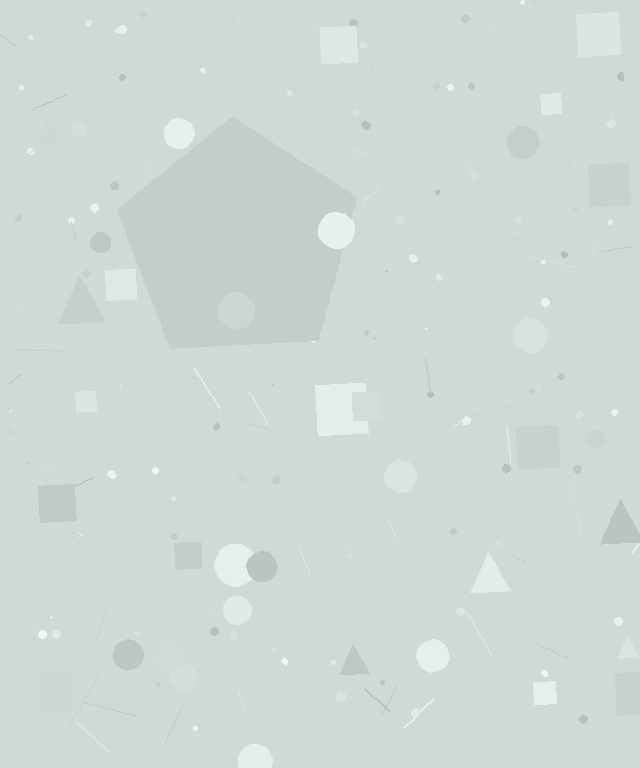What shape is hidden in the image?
A pentagon is hidden in the image.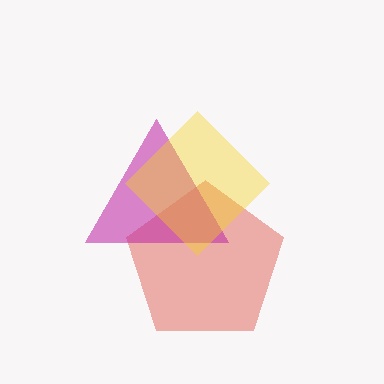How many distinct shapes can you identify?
There are 3 distinct shapes: a red pentagon, a magenta triangle, a yellow diamond.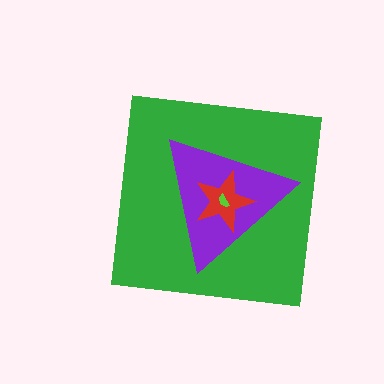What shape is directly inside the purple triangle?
The red star.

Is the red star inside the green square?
Yes.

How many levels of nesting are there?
4.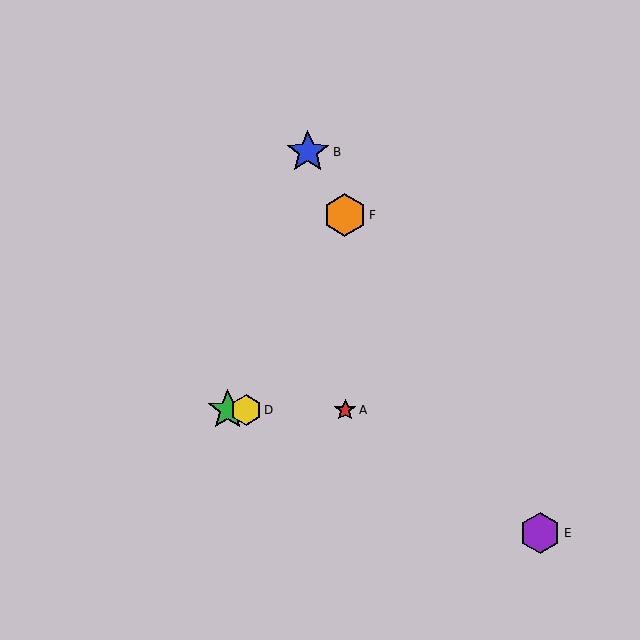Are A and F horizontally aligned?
No, A is at y≈410 and F is at y≈215.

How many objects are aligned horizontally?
3 objects (A, C, D) are aligned horizontally.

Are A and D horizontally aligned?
Yes, both are at y≈410.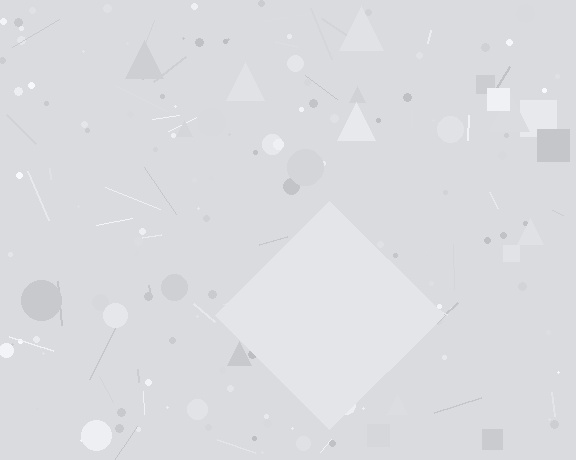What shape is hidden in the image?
A diamond is hidden in the image.